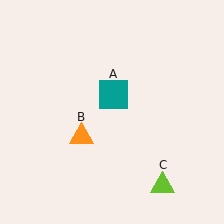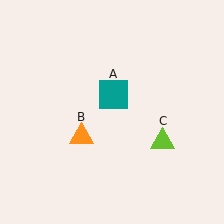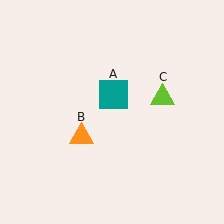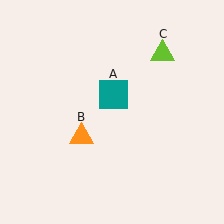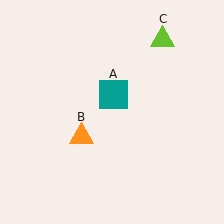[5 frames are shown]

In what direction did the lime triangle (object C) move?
The lime triangle (object C) moved up.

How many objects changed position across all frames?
1 object changed position: lime triangle (object C).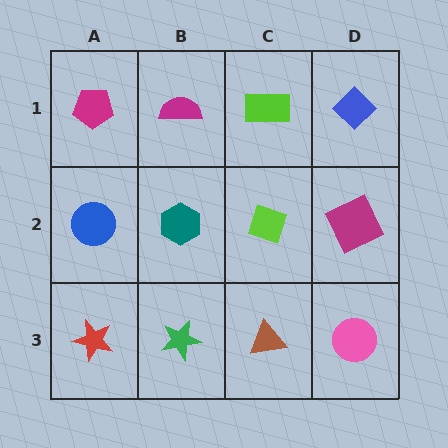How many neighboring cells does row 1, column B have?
3.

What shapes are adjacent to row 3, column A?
A blue circle (row 2, column A), a green star (row 3, column B).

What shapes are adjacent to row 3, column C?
A lime diamond (row 2, column C), a green star (row 3, column B), a pink circle (row 3, column D).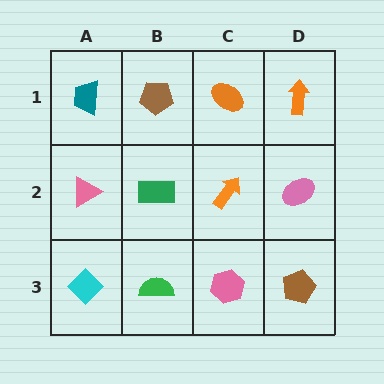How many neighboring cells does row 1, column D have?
2.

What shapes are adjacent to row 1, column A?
A pink triangle (row 2, column A), a brown pentagon (row 1, column B).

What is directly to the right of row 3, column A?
A green semicircle.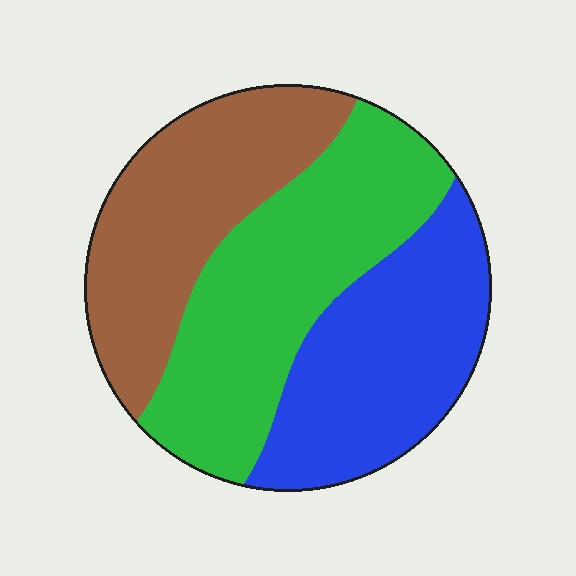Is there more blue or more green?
Green.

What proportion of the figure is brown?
Brown takes up about one third (1/3) of the figure.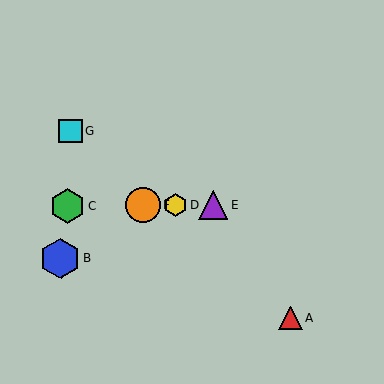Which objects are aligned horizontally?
Objects C, D, E, F are aligned horizontally.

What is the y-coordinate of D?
Object D is at y≈205.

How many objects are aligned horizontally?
4 objects (C, D, E, F) are aligned horizontally.